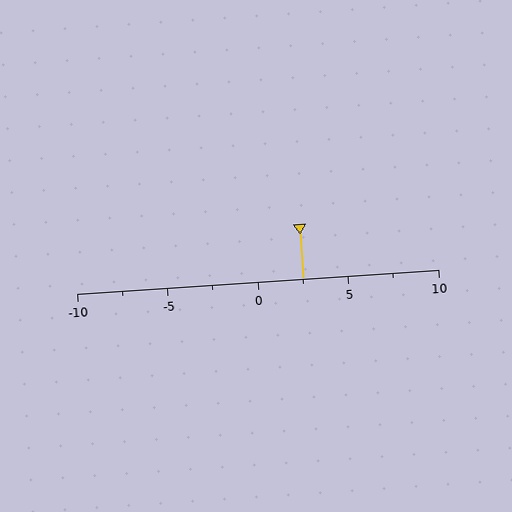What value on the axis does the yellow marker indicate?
The marker indicates approximately 2.5.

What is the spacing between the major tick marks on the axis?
The major ticks are spaced 5 apart.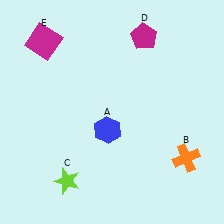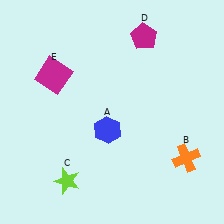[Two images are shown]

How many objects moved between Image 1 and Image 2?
1 object moved between the two images.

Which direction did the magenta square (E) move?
The magenta square (E) moved down.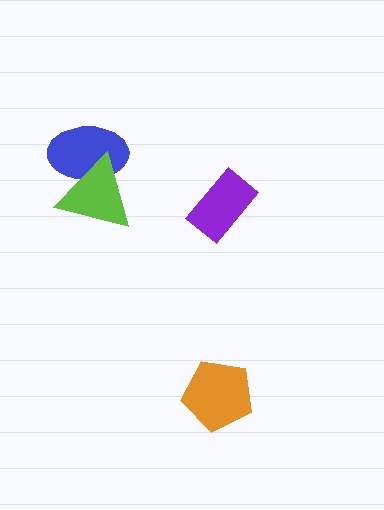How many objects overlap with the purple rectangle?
0 objects overlap with the purple rectangle.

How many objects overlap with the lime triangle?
1 object overlaps with the lime triangle.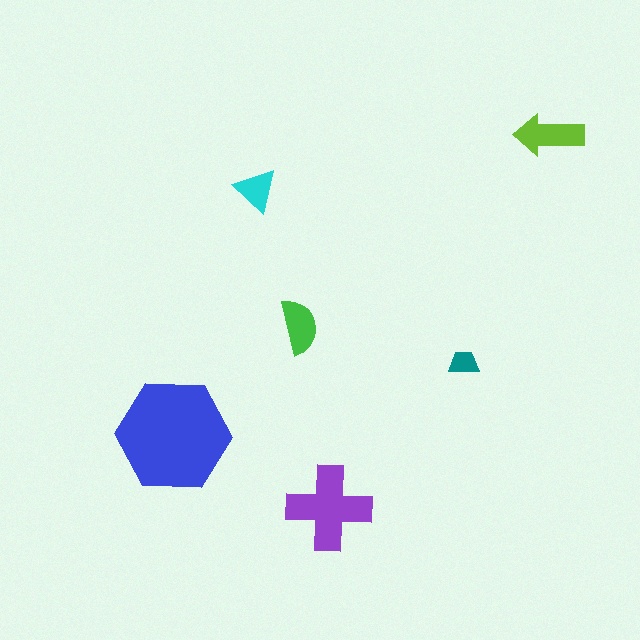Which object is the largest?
The blue hexagon.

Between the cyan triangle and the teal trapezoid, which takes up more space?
The cyan triangle.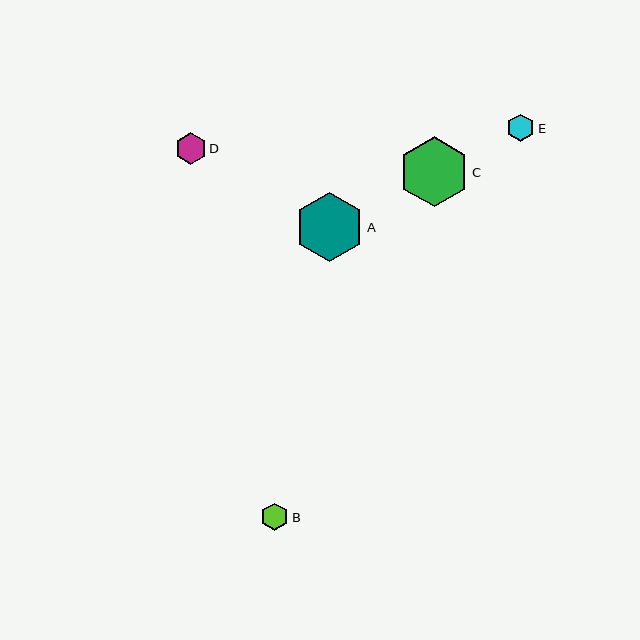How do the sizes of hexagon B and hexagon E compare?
Hexagon B and hexagon E are approximately the same size.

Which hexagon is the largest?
Hexagon C is the largest with a size of approximately 70 pixels.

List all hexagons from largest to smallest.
From largest to smallest: C, A, D, B, E.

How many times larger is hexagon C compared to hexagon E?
Hexagon C is approximately 2.6 times the size of hexagon E.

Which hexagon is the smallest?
Hexagon E is the smallest with a size of approximately 27 pixels.